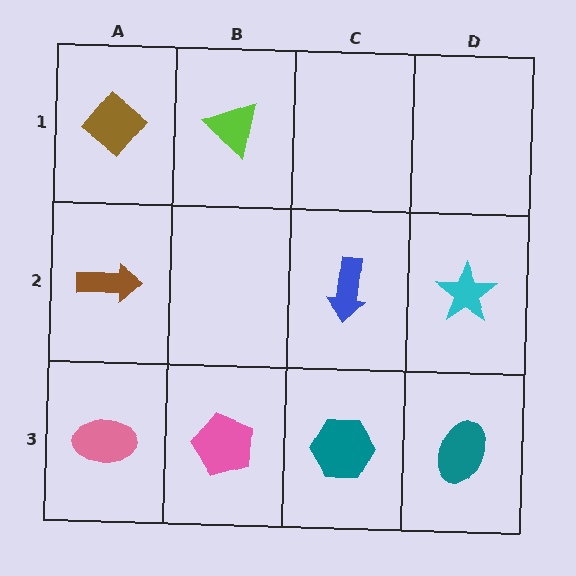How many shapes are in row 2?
3 shapes.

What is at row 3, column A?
A pink ellipse.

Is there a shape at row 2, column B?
No, that cell is empty.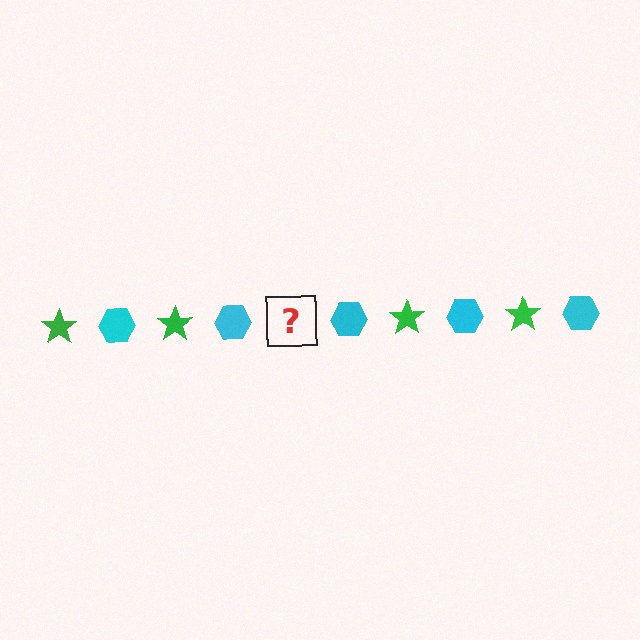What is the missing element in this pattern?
The missing element is a green star.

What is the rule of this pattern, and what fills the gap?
The rule is that the pattern alternates between green star and cyan hexagon. The gap should be filled with a green star.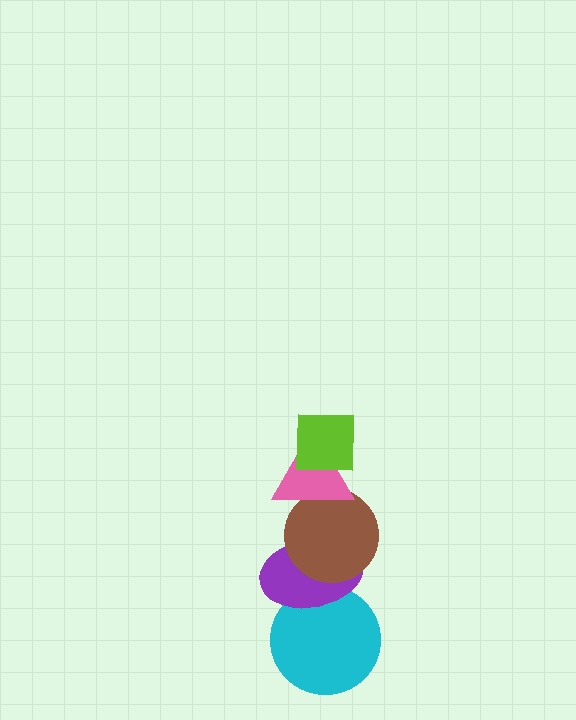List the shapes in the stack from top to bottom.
From top to bottom: the lime square, the pink triangle, the brown circle, the purple ellipse, the cyan circle.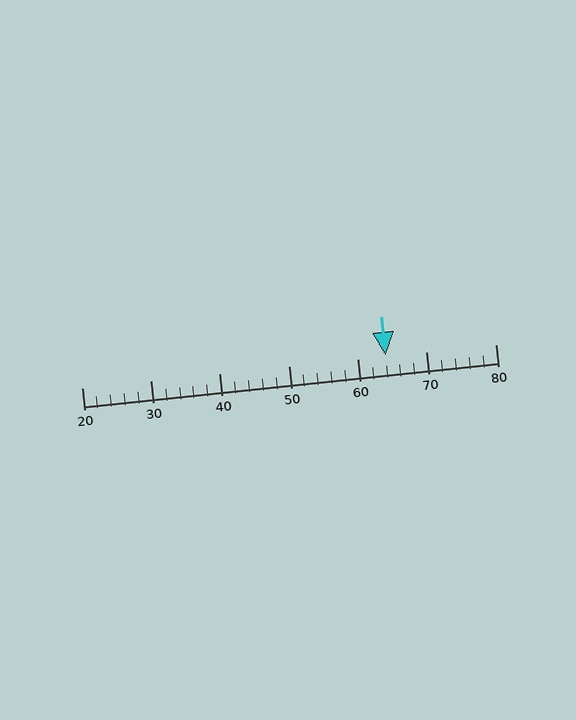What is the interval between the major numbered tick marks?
The major tick marks are spaced 10 units apart.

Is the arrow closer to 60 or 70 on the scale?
The arrow is closer to 60.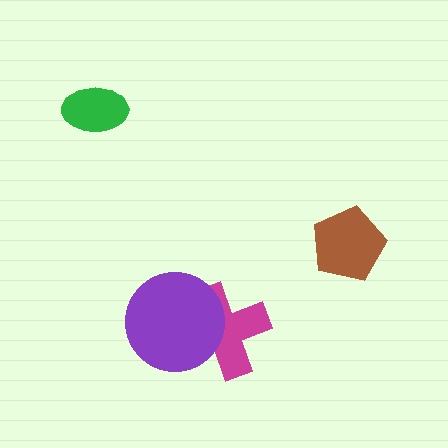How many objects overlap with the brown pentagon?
0 objects overlap with the brown pentagon.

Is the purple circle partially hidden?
No, no other shape covers it.